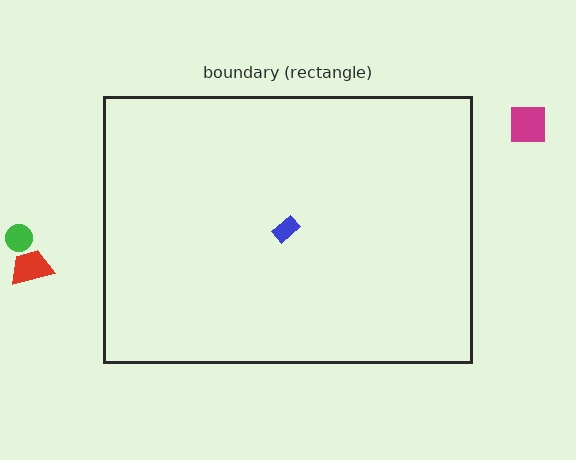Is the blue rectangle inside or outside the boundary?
Inside.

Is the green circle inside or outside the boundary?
Outside.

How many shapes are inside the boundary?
1 inside, 3 outside.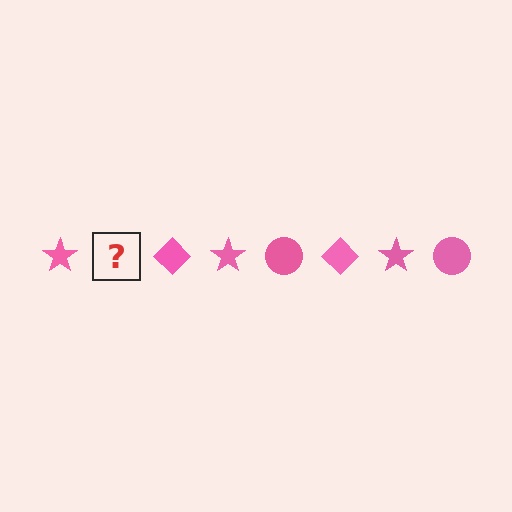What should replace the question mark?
The question mark should be replaced with a pink circle.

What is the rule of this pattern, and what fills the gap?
The rule is that the pattern cycles through star, circle, diamond shapes in pink. The gap should be filled with a pink circle.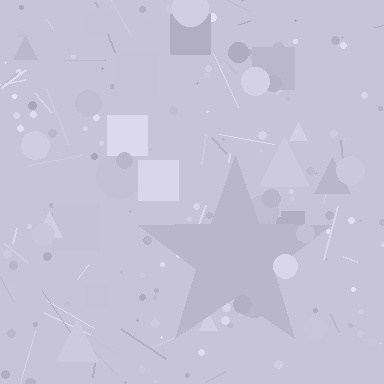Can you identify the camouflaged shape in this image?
The camouflaged shape is a star.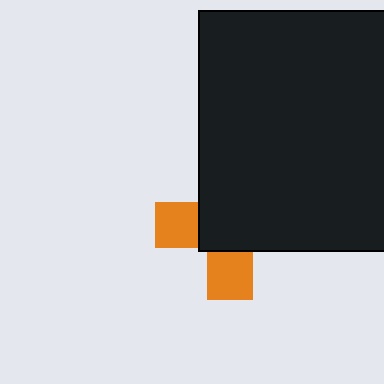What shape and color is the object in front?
The object in front is a black square.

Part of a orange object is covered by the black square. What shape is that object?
It is a cross.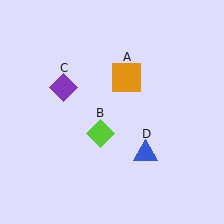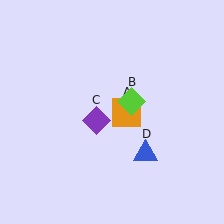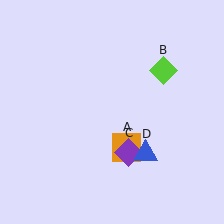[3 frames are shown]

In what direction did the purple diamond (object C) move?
The purple diamond (object C) moved down and to the right.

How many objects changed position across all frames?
3 objects changed position: orange square (object A), lime diamond (object B), purple diamond (object C).